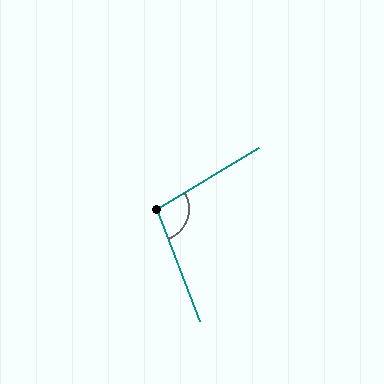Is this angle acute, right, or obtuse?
It is obtuse.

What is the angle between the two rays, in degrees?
Approximately 100 degrees.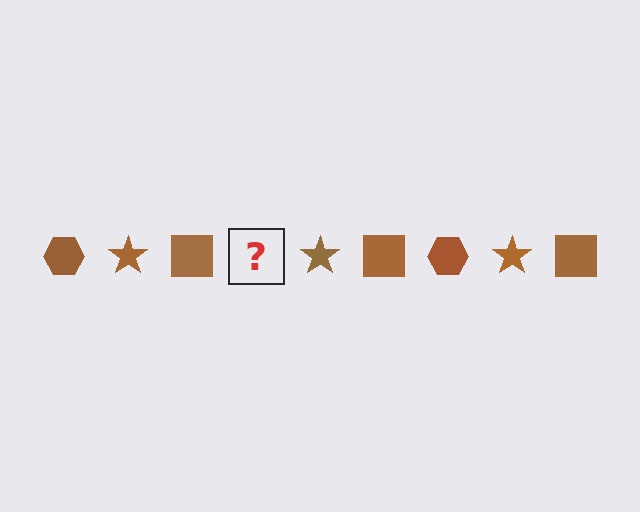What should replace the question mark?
The question mark should be replaced with a brown hexagon.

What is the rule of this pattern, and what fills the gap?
The rule is that the pattern cycles through hexagon, star, square shapes in brown. The gap should be filled with a brown hexagon.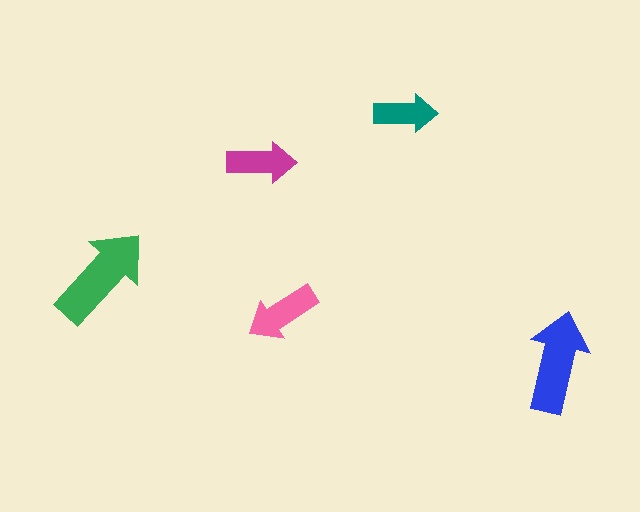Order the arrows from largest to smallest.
the green one, the blue one, the pink one, the magenta one, the teal one.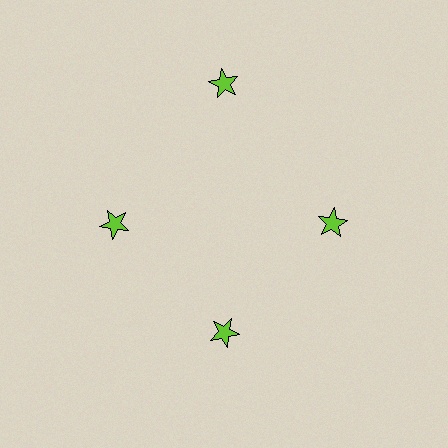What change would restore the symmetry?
The symmetry would be restored by moving it inward, back onto the ring so that all 4 stars sit at equal angles and equal distance from the center.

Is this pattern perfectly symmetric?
No. The 4 lime stars are arranged in a ring, but one element near the 12 o'clock position is pushed outward from the center, breaking the 4-fold rotational symmetry.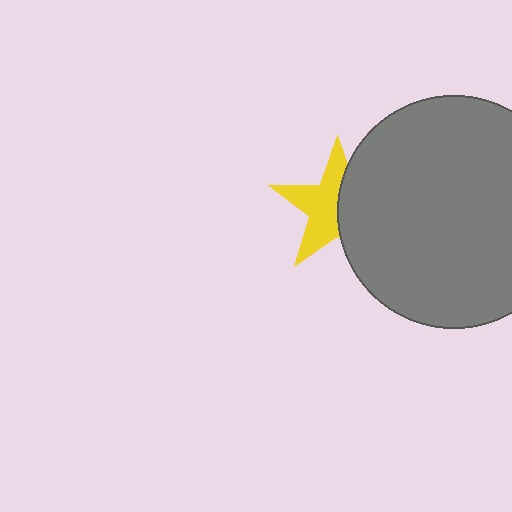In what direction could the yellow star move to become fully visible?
The yellow star could move left. That would shift it out from behind the gray circle entirely.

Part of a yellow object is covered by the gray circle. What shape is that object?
It is a star.